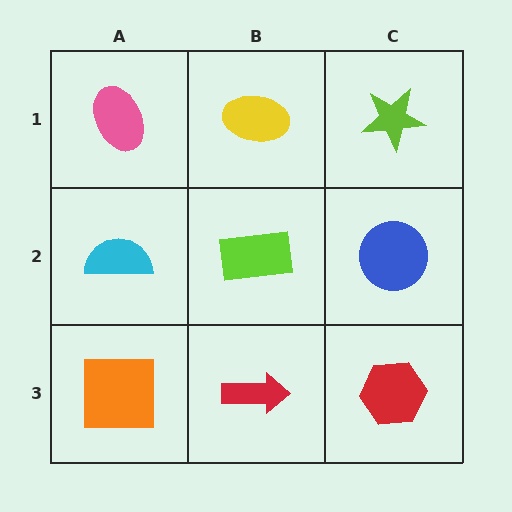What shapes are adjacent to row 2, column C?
A lime star (row 1, column C), a red hexagon (row 3, column C), a lime rectangle (row 2, column B).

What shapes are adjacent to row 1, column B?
A lime rectangle (row 2, column B), a pink ellipse (row 1, column A), a lime star (row 1, column C).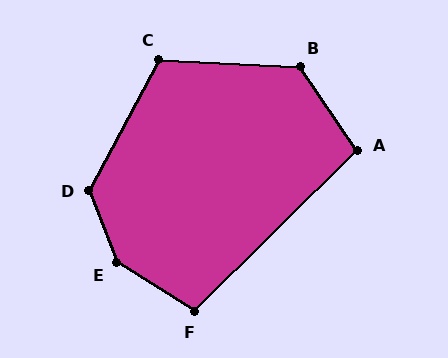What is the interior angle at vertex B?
Approximately 126 degrees (obtuse).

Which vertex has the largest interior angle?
E, at approximately 144 degrees.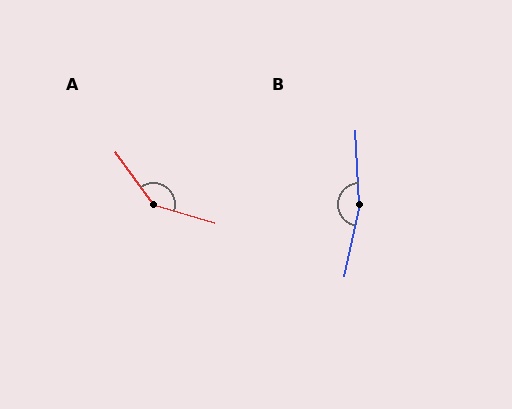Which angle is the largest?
B, at approximately 165 degrees.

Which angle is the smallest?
A, at approximately 142 degrees.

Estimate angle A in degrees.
Approximately 142 degrees.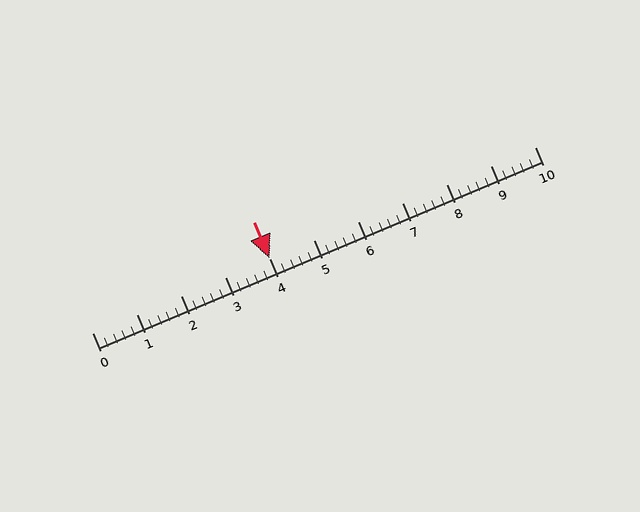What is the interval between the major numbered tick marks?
The major tick marks are spaced 1 units apart.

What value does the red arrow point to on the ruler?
The red arrow points to approximately 4.0.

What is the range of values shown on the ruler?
The ruler shows values from 0 to 10.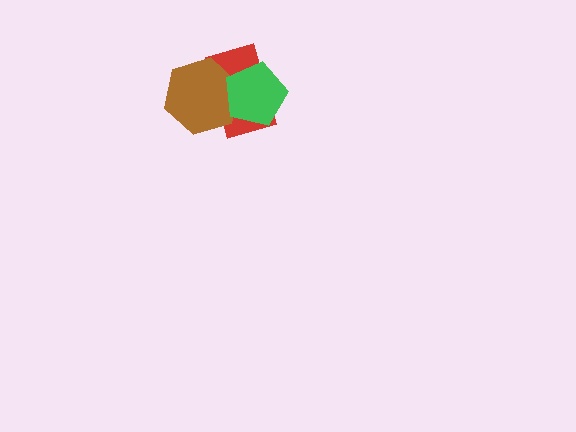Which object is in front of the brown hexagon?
The green pentagon is in front of the brown hexagon.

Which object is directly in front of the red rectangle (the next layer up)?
The brown hexagon is directly in front of the red rectangle.